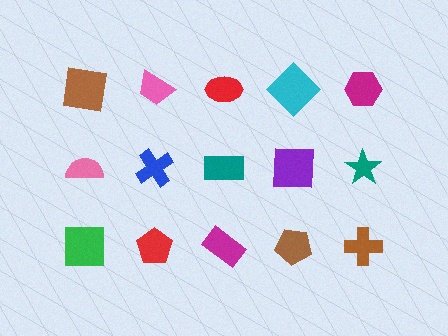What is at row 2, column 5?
A teal star.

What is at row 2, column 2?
A blue cross.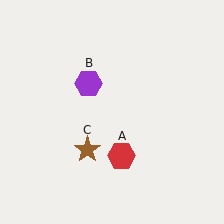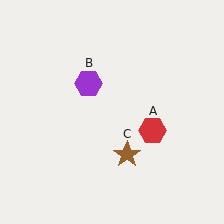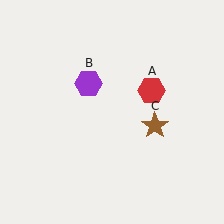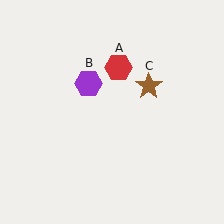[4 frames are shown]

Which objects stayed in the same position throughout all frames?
Purple hexagon (object B) remained stationary.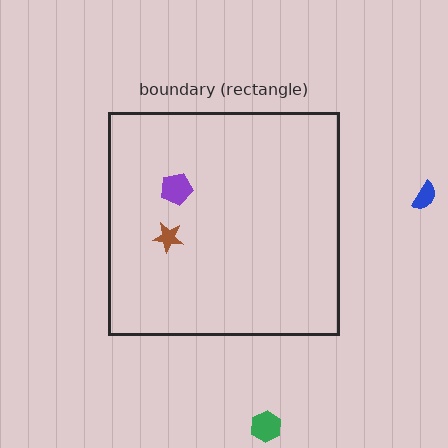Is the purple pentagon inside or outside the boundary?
Inside.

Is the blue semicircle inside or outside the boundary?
Outside.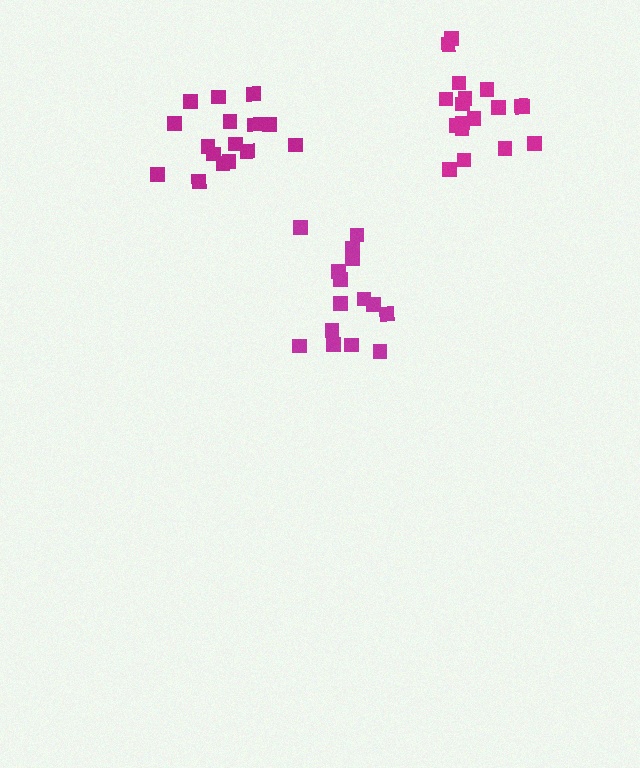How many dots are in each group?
Group 1: 16 dots, Group 2: 18 dots, Group 3: 15 dots (49 total).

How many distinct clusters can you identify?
There are 3 distinct clusters.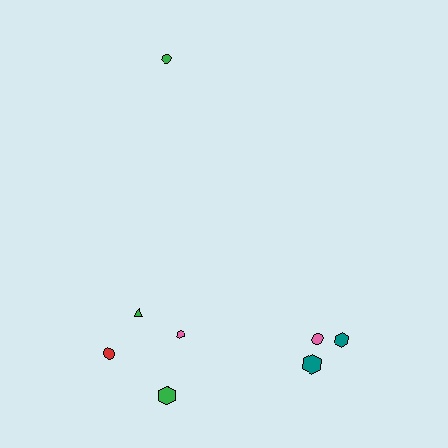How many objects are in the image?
There are 8 objects.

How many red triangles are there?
There are no red triangles.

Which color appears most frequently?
Green, with 3 objects.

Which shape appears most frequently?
Hexagon, with 4 objects.